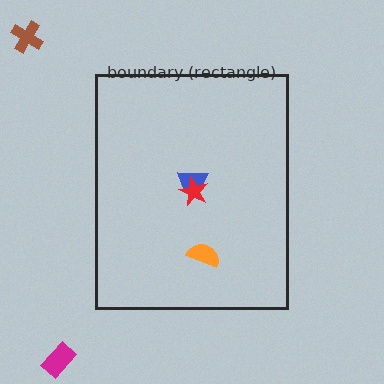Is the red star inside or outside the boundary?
Inside.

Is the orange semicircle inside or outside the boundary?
Inside.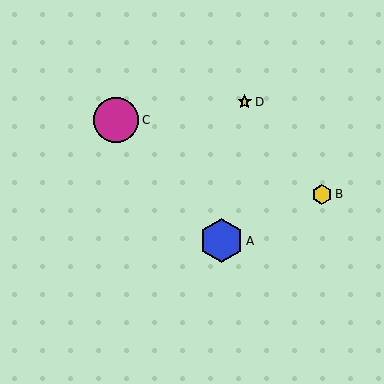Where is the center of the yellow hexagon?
The center of the yellow hexagon is at (322, 194).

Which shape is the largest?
The magenta circle (labeled C) is the largest.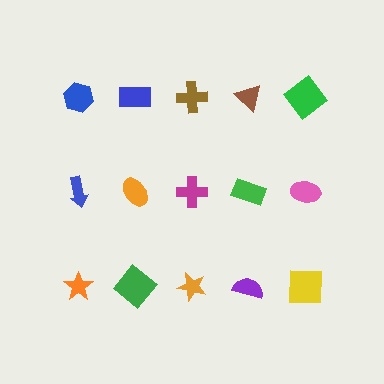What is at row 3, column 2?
A green diamond.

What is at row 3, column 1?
An orange star.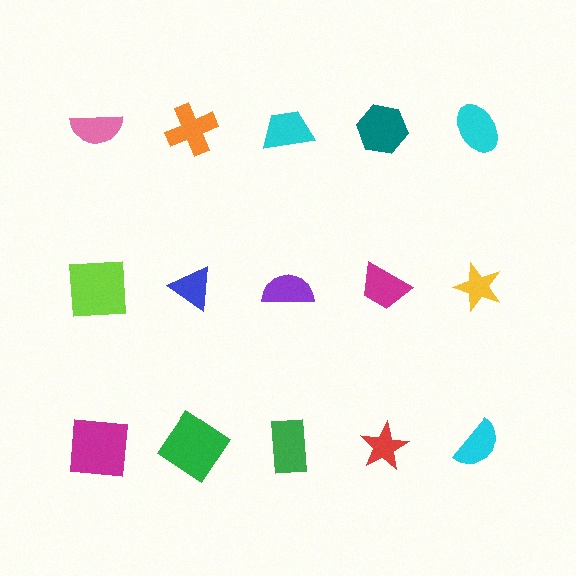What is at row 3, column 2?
A green diamond.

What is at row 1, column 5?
A cyan ellipse.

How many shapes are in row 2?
5 shapes.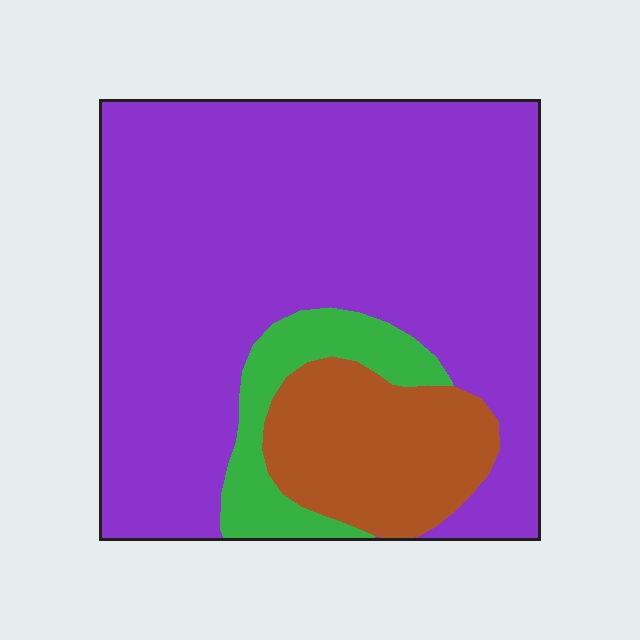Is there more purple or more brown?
Purple.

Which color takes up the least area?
Green, at roughly 10%.